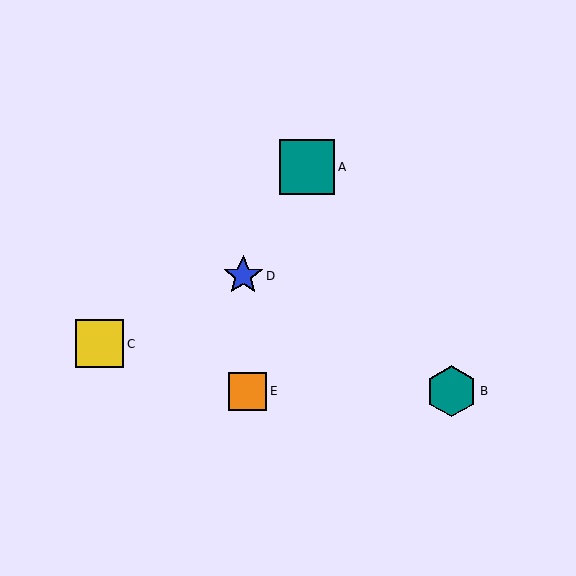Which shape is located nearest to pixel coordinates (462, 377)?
The teal hexagon (labeled B) at (451, 391) is nearest to that location.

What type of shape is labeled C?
Shape C is a yellow square.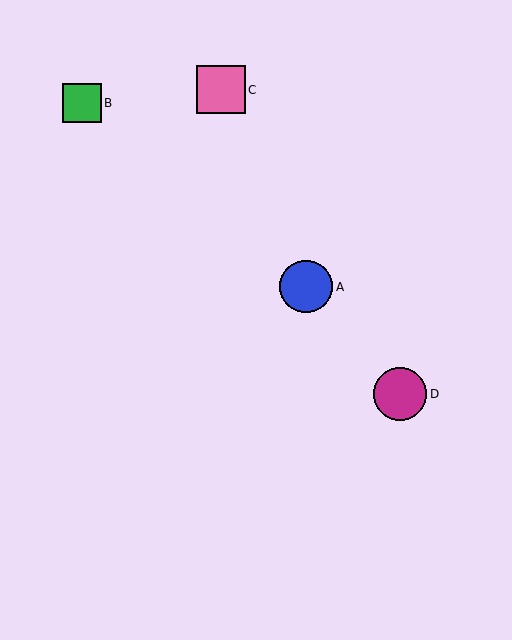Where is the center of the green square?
The center of the green square is at (82, 103).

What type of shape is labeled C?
Shape C is a pink square.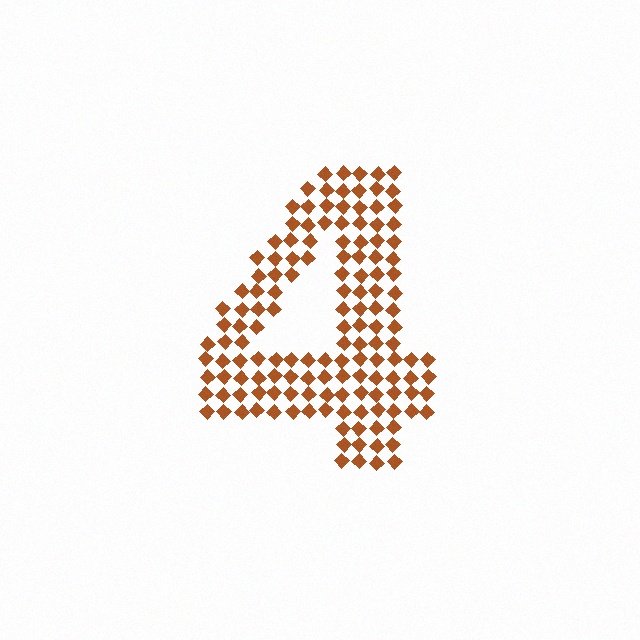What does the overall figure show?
The overall figure shows the digit 4.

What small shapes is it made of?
It is made of small diamonds.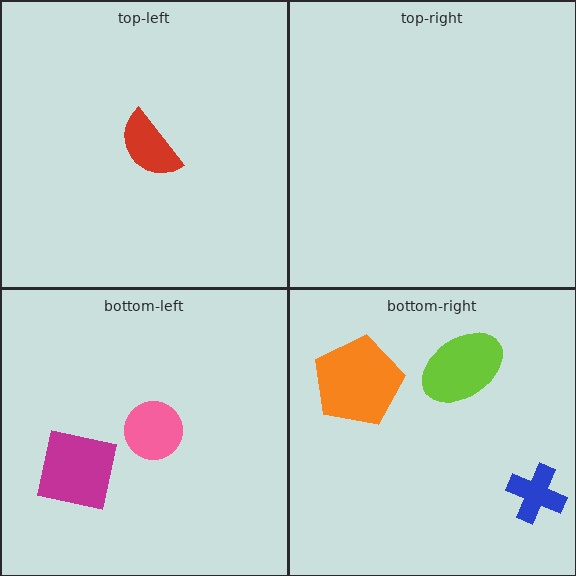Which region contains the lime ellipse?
The bottom-right region.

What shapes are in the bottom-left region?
The magenta square, the pink circle.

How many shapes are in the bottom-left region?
2.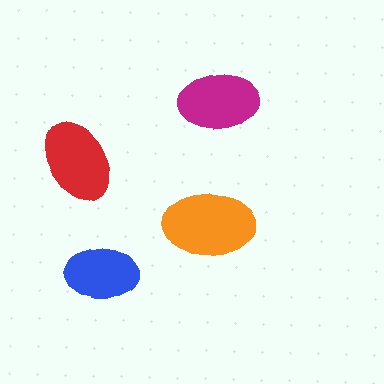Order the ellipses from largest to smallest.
the orange one, the red one, the magenta one, the blue one.